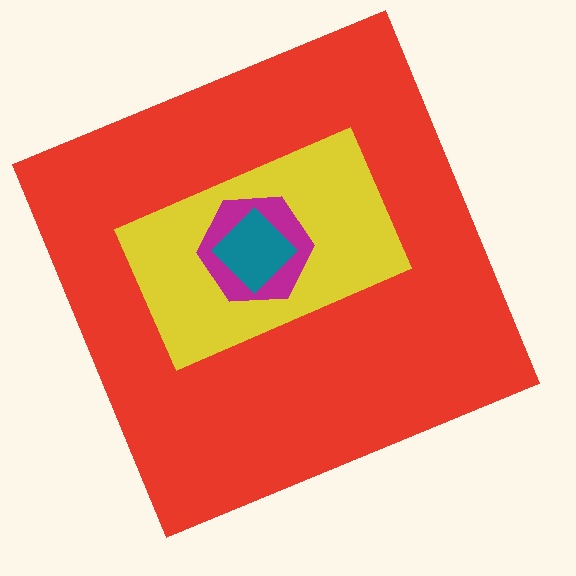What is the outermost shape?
The red square.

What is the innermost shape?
The teal diamond.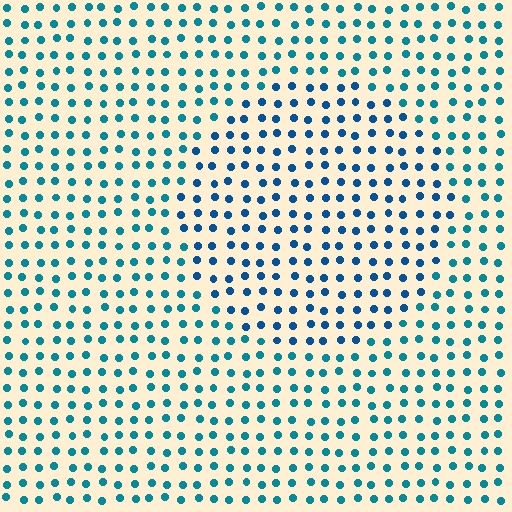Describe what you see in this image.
The image is filled with small teal elements in a uniform arrangement. A circle-shaped region is visible where the elements are tinted to a slightly different hue, forming a subtle color boundary.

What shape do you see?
I see a circle.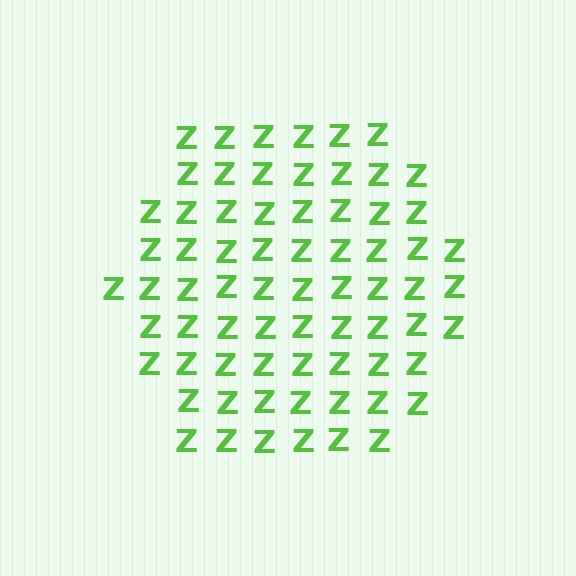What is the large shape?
The large shape is a hexagon.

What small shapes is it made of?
It is made of small letter Z's.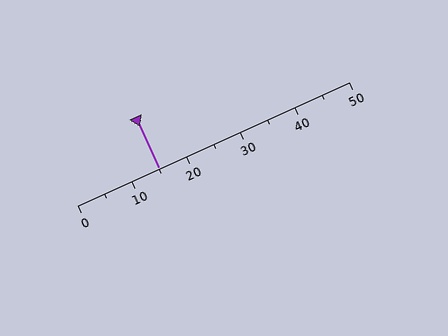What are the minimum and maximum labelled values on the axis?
The axis runs from 0 to 50.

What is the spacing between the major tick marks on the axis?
The major ticks are spaced 10 apart.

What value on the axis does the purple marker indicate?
The marker indicates approximately 15.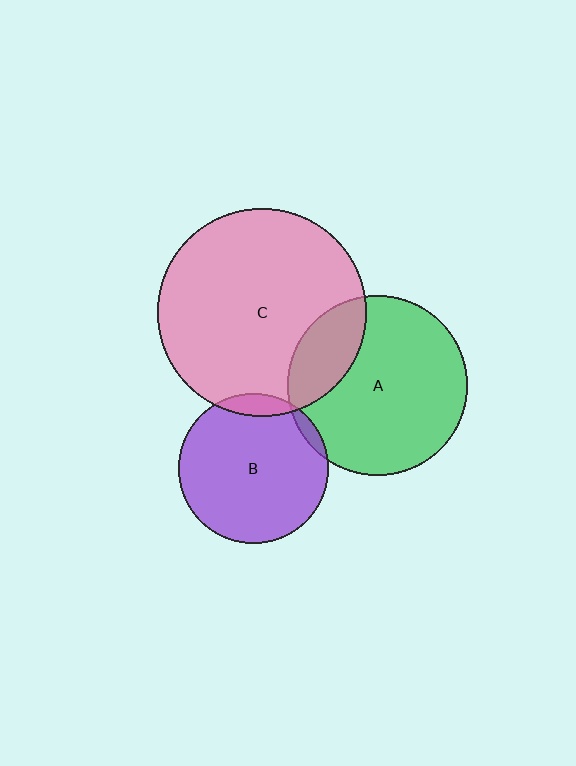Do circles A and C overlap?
Yes.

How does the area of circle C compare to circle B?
Approximately 1.9 times.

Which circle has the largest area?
Circle C (pink).